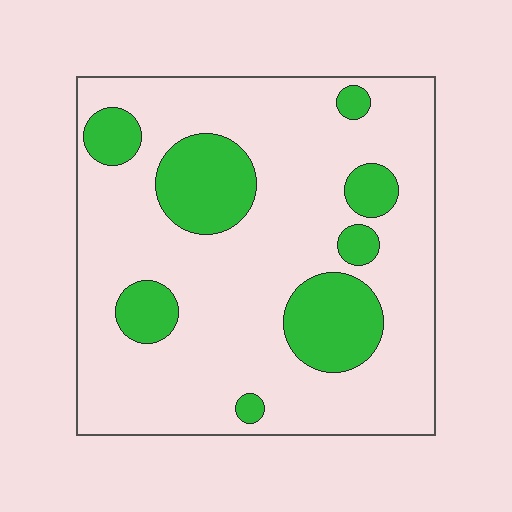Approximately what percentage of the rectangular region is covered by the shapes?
Approximately 20%.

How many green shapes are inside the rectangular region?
8.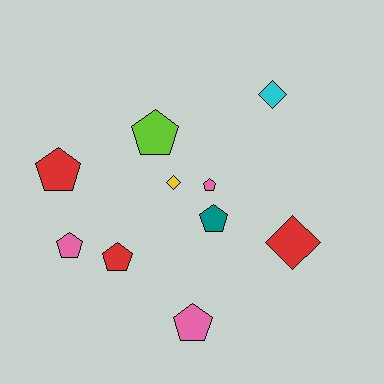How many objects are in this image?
There are 10 objects.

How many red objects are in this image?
There are 3 red objects.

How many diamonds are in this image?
There are 3 diamonds.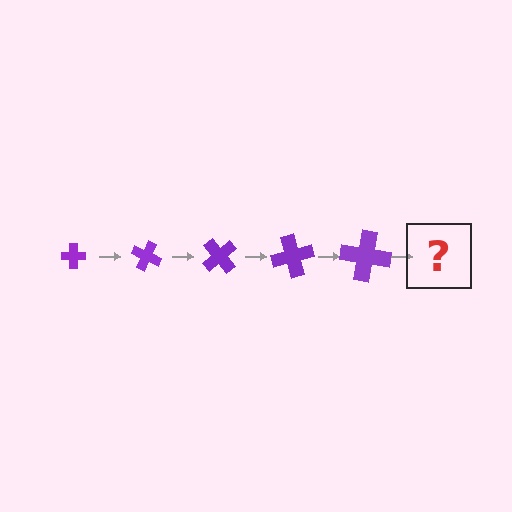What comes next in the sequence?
The next element should be a cross, larger than the previous one and rotated 125 degrees from the start.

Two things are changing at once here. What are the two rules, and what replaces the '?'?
The two rules are that the cross grows larger each step and it rotates 25 degrees each step. The '?' should be a cross, larger than the previous one and rotated 125 degrees from the start.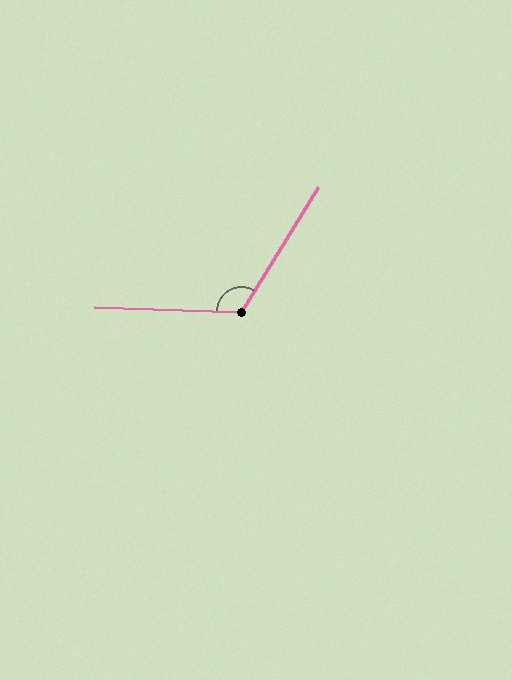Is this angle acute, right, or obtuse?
It is obtuse.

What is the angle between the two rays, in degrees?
Approximately 120 degrees.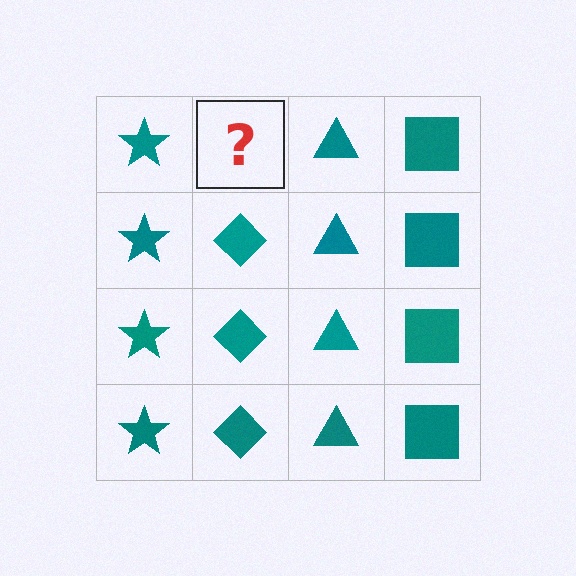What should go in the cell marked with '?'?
The missing cell should contain a teal diamond.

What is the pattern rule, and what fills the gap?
The rule is that each column has a consistent shape. The gap should be filled with a teal diamond.